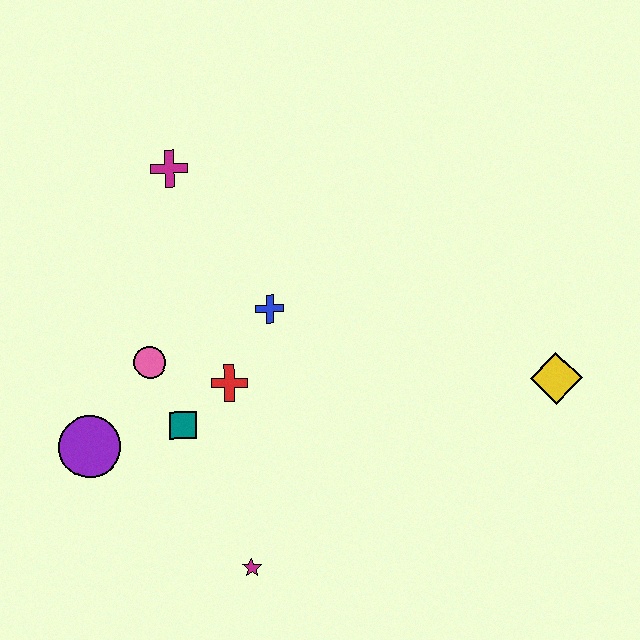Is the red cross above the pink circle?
No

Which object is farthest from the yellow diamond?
The purple circle is farthest from the yellow diamond.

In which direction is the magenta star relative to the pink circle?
The magenta star is below the pink circle.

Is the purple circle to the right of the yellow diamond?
No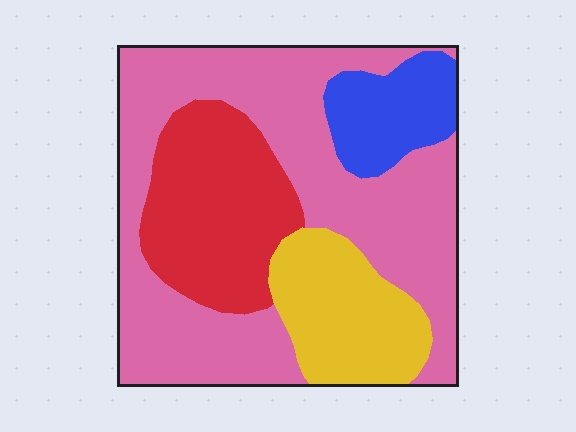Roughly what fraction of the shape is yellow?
Yellow covers roughly 15% of the shape.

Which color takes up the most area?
Pink, at roughly 50%.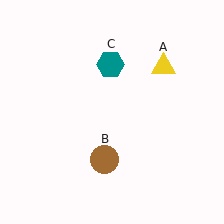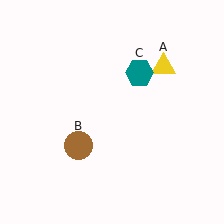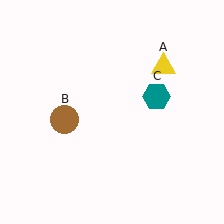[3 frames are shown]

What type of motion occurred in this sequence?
The brown circle (object B), teal hexagon (object C) rotated clockwise around the center of the scene.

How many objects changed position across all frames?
2 objects changed position: brown circle (object B), teal hexagon (object C).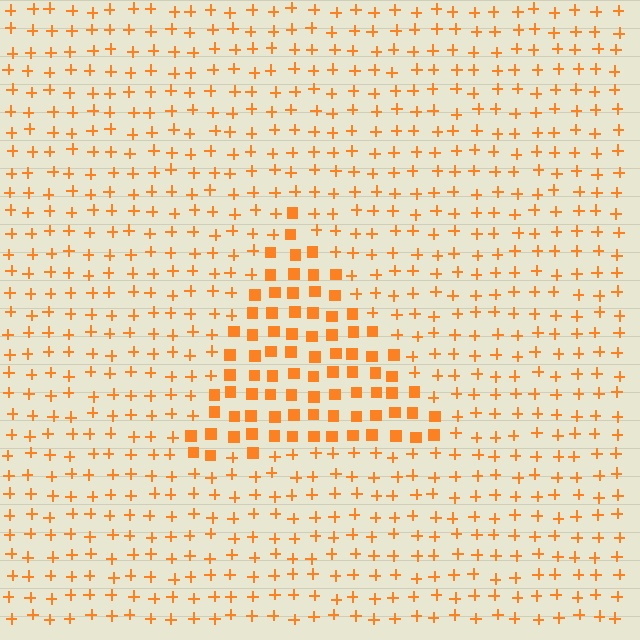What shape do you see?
I see a triangle.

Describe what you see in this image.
The image is filled with small orange elements arranged in a uniform grid. A triangle-shaped region contains squares, while the surrounding area contains plus signs. The boundary is defined purely by the change in element shape.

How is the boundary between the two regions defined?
The boundary is defined by a change in element shape: squares inside vs. plus signs outside. All elements share the same color and spacing.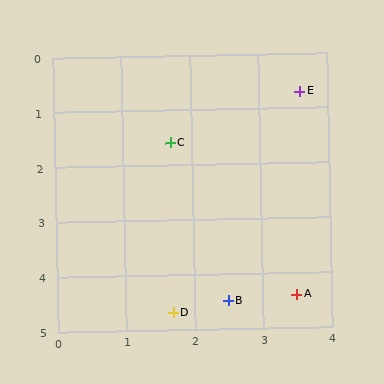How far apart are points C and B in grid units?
Points C and B are about 3.0 grid units apart.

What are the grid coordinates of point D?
Point D is at approximately (1.7, 4.7).